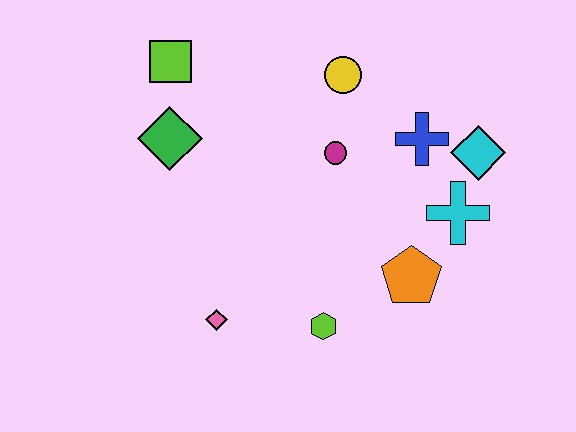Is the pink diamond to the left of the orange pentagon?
Yes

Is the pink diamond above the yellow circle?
No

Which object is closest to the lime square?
The green diamond is closest to the lime square.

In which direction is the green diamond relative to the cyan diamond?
The green diamond is to the left of the cyan diamond.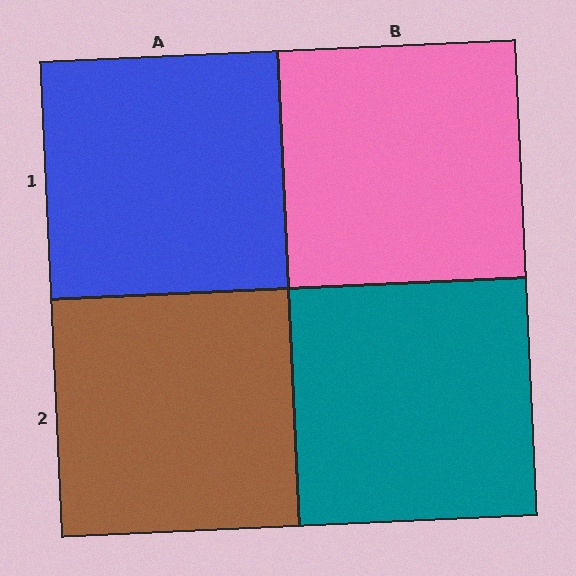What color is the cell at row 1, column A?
Blue.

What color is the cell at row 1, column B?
Pink.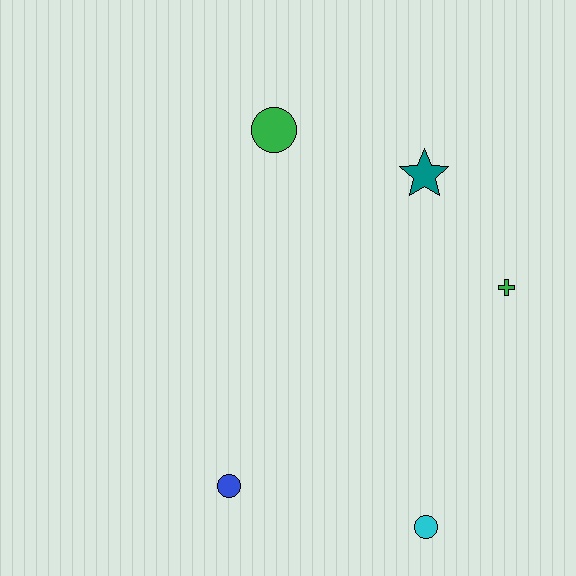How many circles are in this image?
There are 3 circles.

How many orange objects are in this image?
There are no orange objects.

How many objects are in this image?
There are 5 objects.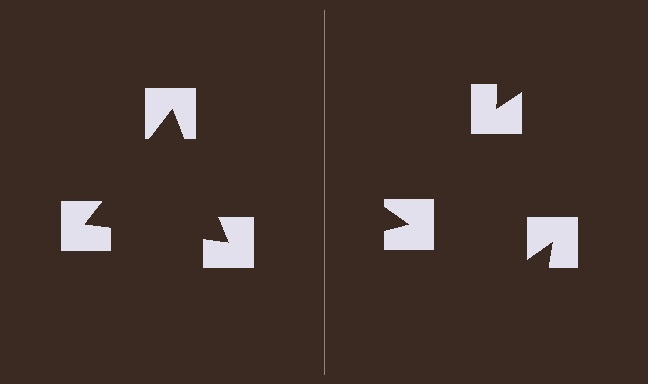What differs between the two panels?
The notched squares are positioned identically on both sides; only the wedge orientations differ. On the left they align to a triangle; on the right they are misaligned.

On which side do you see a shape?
An illusory triangle appears on the left side. On the right side the wedge cuts are rotated, so no coherent shape forms.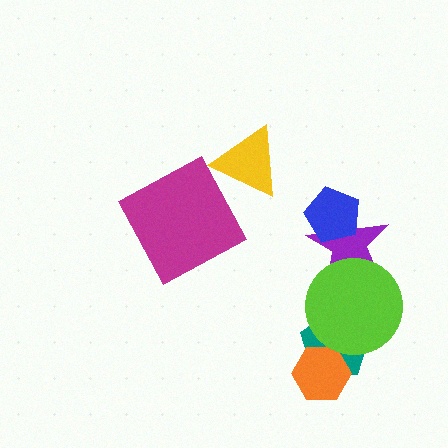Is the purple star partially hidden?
Yes, it is partially covered by another shape.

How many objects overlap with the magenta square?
0 objects overlap with the magenta square.